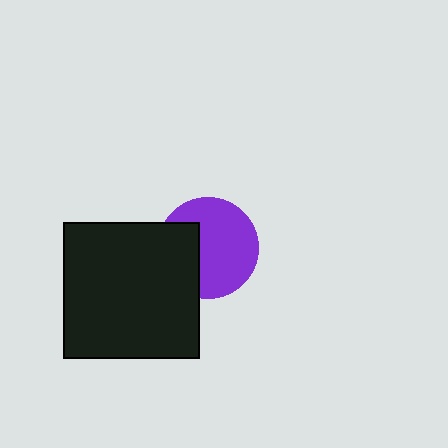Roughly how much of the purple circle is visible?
Most of it is visible (roughly 67%).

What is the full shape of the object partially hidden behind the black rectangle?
The partially hidden object is a purple circle.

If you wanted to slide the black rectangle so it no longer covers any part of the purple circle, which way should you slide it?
Slide it left — that is the most direct way to separate the two shapes.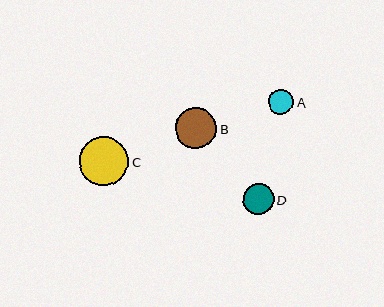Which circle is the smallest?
Circle A is the smallest with a size of approximately 25 pixels.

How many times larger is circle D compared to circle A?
Circle D is approximately 1.2 times the size of circle A.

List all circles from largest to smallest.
From largest to smallest: C, B, D, A.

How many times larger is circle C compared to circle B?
Circle C is approximately 1.2 times the size of circle B.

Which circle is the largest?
Circle C is the largest with a size of approximately 49 pixels.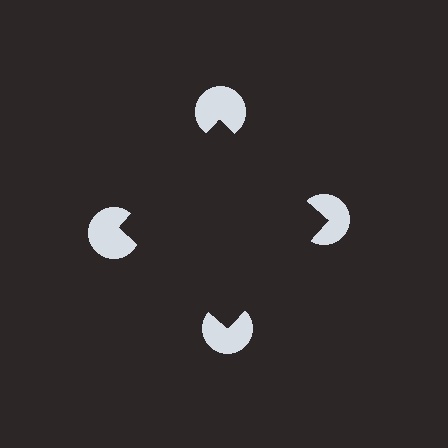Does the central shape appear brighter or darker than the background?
It typically appears slightly darker than the background, even though no actual brightness change is drawn.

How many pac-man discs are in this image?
There are 4 — one at each vertex of the illusory square.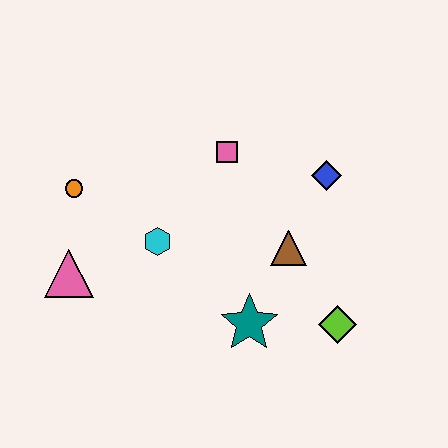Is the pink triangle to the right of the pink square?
No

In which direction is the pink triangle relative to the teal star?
The pink triangle is to the left of the teal star.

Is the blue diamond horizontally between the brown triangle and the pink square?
No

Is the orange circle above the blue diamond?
No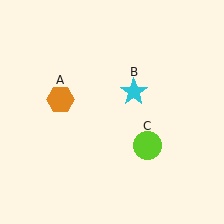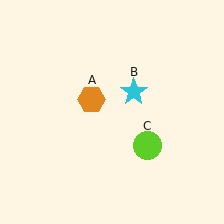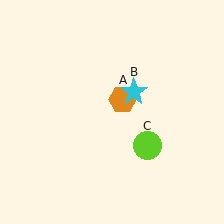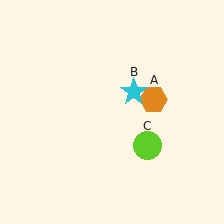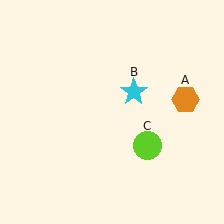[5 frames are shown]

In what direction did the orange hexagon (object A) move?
The orange hexagon (object A) moved right.